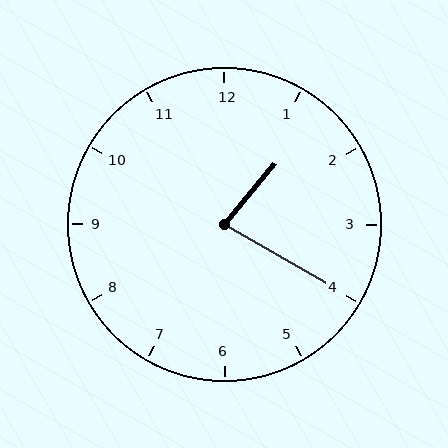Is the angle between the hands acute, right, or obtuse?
It is acute.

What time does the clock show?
1:20.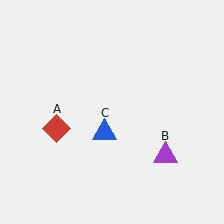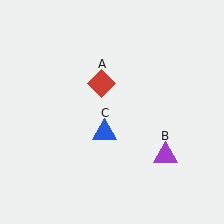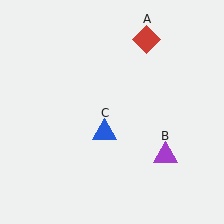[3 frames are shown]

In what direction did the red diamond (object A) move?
The red diamond (object A) moved up and to the right.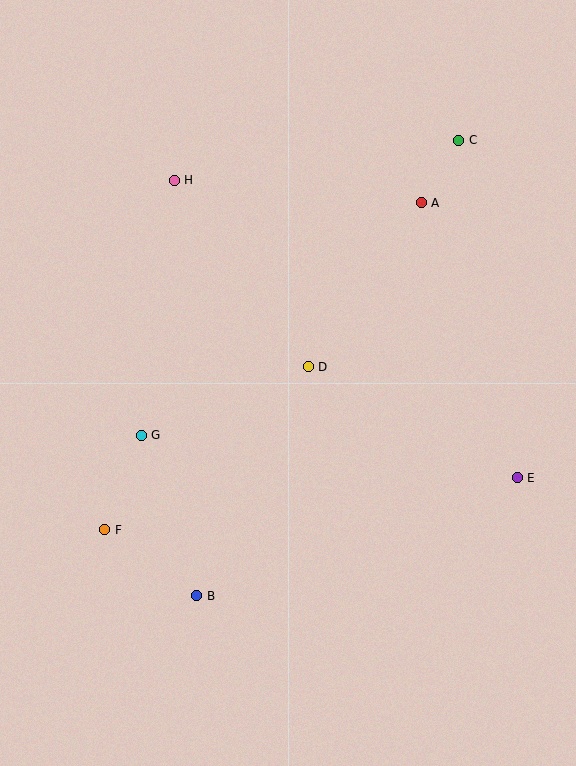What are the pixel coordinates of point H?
Point H is at (174, 180).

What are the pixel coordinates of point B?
Point B is at (197, 596).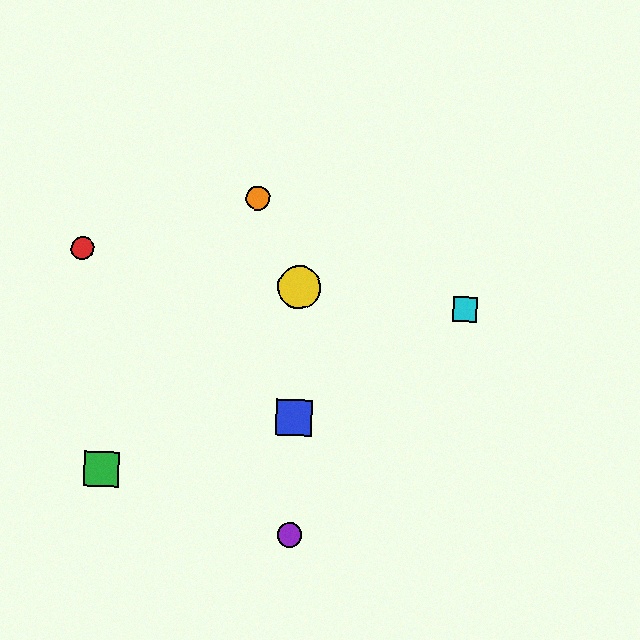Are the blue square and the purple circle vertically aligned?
Yes, both are at x≈294.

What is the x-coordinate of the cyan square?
The cyan square is at x≈465.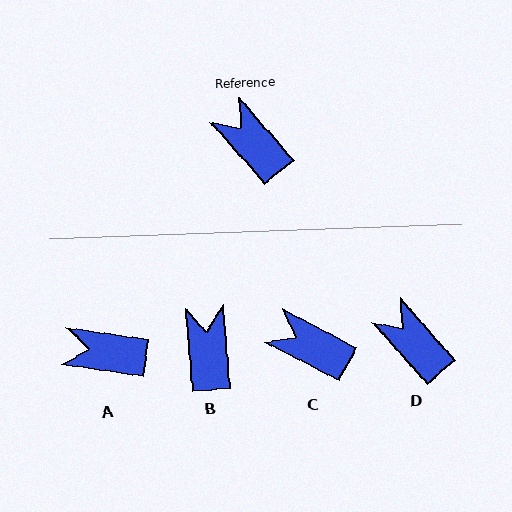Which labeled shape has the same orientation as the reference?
D.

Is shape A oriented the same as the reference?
No, it is off by about 41 degrees.